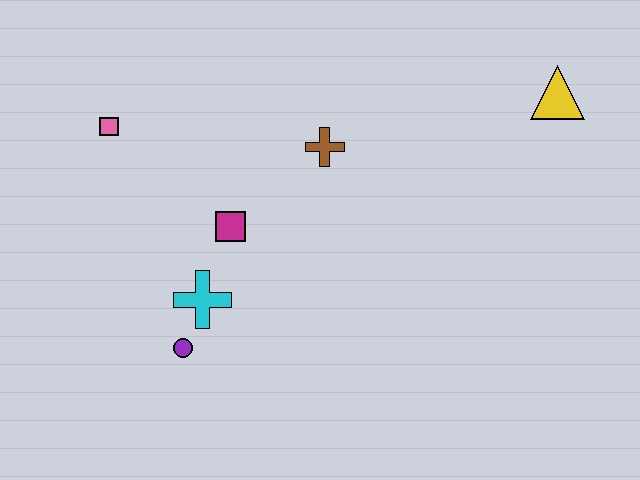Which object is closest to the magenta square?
The cyan cross is closest to the magenta square.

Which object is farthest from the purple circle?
The yellow triangle is farthest from the purple circle.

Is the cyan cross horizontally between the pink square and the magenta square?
Yes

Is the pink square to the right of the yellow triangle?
No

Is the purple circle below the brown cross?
Yes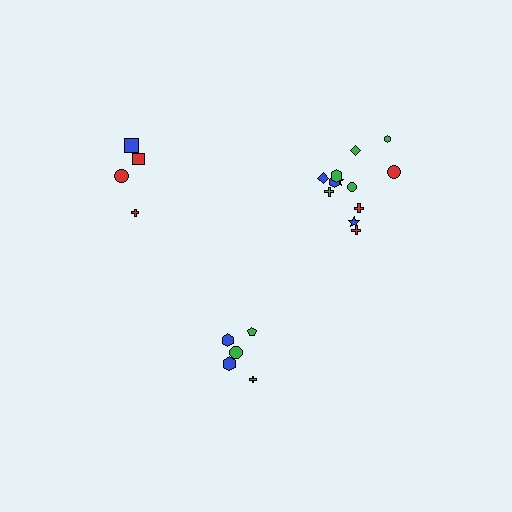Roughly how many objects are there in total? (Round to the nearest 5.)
Roughly 20 objects in total.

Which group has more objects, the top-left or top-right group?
The top-right group.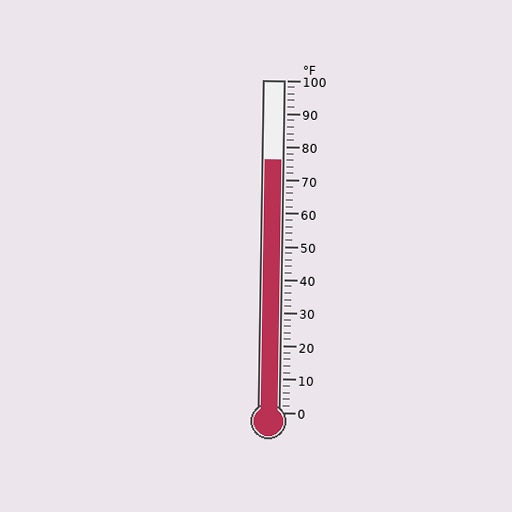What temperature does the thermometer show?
The thermometer shows approximately 76°F.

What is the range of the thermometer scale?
The thermometer scale ranges from 0°F to 100°F.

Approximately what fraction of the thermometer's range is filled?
The thermometer is filled to approximately 75% of its range.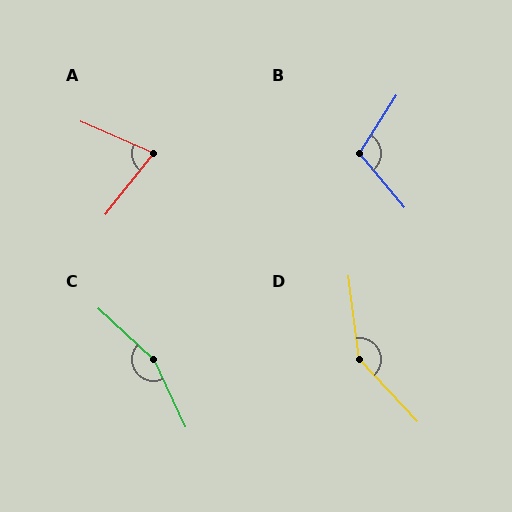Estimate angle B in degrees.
Approximately 107 degrees.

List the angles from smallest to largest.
A (75°), B (107°), D (144°), C (158°).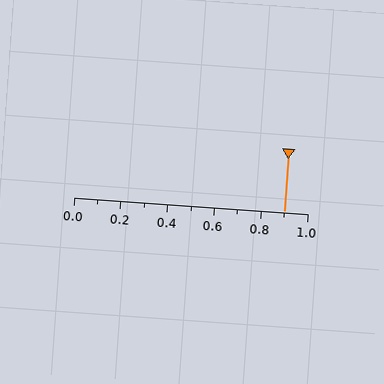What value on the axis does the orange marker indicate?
The marker indicates approximately 0.9.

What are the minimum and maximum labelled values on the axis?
The axis runs from 0.0 to 1.0.